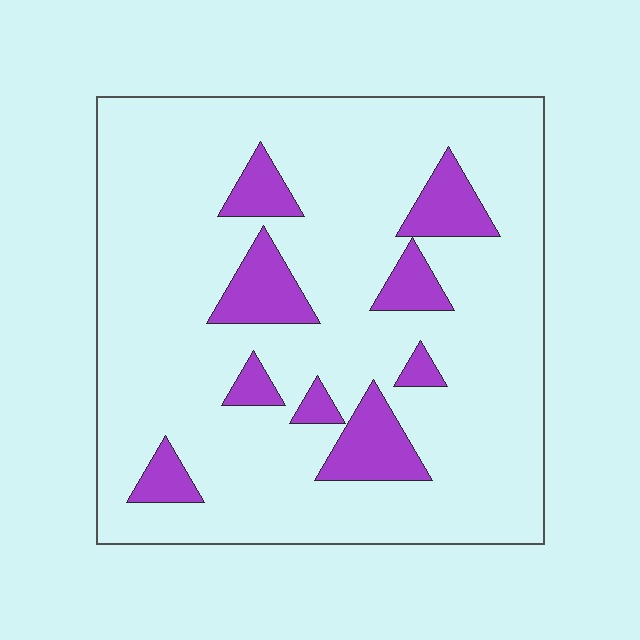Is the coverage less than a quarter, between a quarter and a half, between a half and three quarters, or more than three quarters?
Less than a quarter.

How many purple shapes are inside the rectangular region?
9.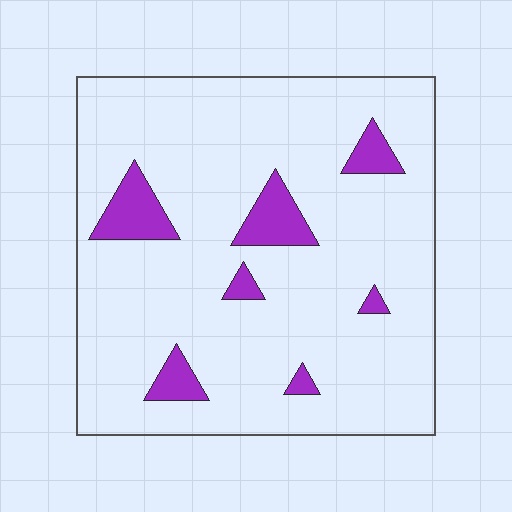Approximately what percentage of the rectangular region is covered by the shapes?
Approximately 10%.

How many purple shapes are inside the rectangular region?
7.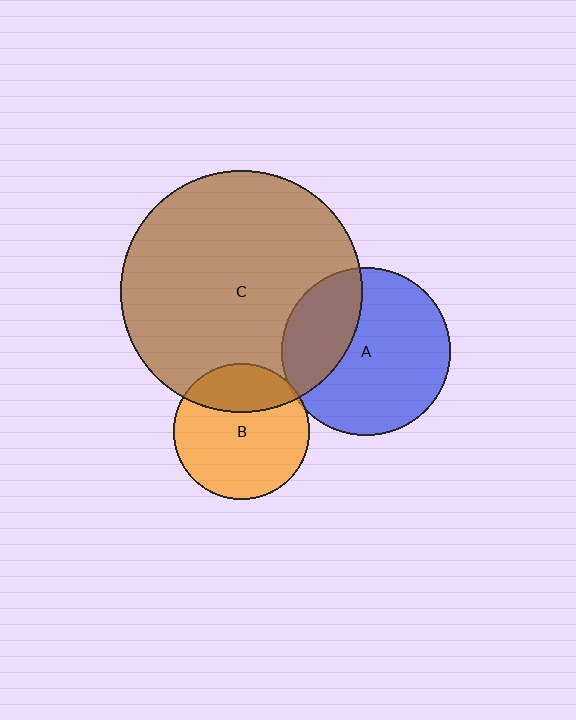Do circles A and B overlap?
Yes.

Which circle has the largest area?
Circle C (brown).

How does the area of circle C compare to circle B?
Approximately 3.2 times.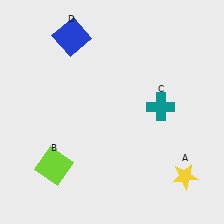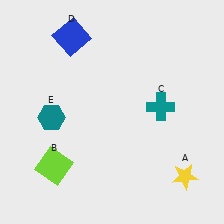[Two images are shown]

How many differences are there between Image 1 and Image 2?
There is 1 difference between the two images.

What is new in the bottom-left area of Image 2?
A teal hexagon (E) was added in the bottom-left area of Image 2.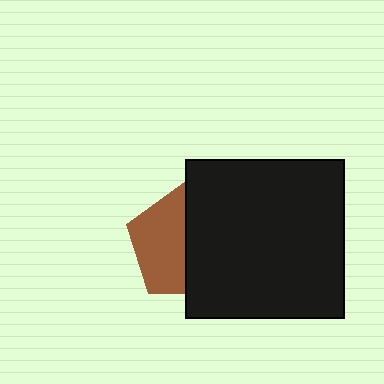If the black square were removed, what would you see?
You would see the complete brown pentagon.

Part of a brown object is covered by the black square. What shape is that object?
It is a pentagon.